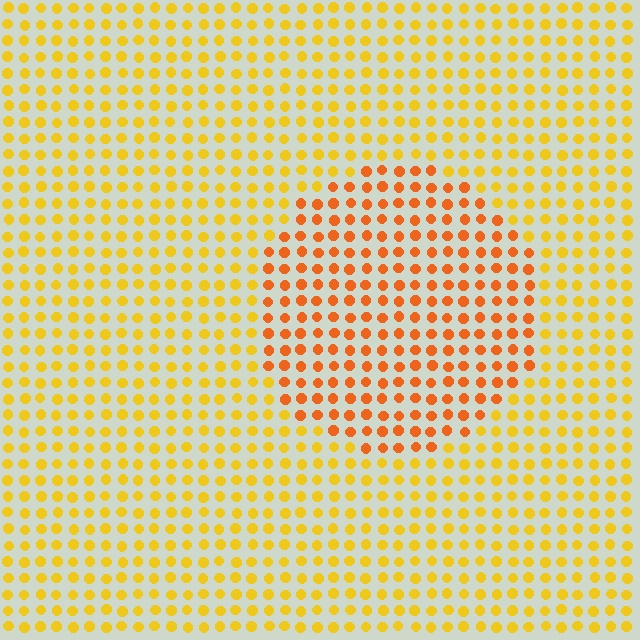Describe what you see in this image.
The image is filled with small yellow elements in a uniform arrangement. A circle-shaped region is visible where the elements are tinted to a slightly different hue, forming a subtle color boundary.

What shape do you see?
I see a circle.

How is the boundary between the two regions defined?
The boundary is defined purely by a slight shift in hue (about 28 degrees). Spacing, size, and orientation are identical on both sides.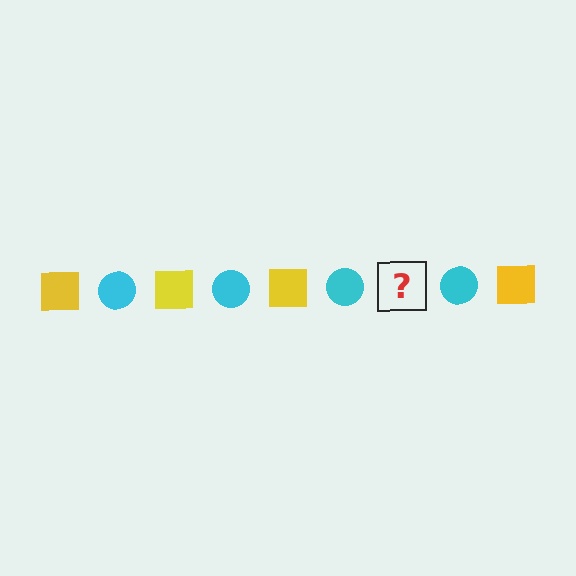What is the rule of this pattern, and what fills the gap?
The rule is that the pattern alternates between yellow square and cyan circle. The gap should be filled with a yellow square.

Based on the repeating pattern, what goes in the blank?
The blank should be a yellow square.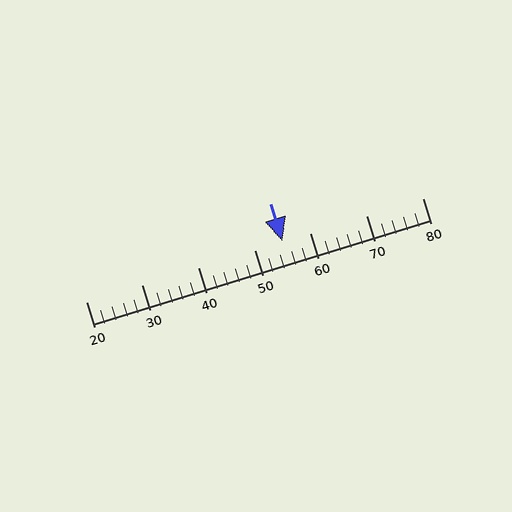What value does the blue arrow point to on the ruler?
The blue arrow points to approximately 55.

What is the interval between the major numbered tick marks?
The major tick marks are spaced 10 units apart.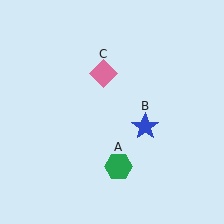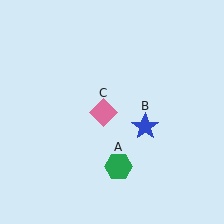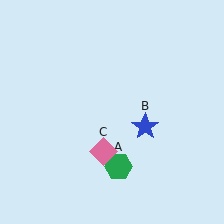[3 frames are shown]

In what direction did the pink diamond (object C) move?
The pink diamond (object C) moved down.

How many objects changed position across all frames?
1 object changed position: pink diamond (object C).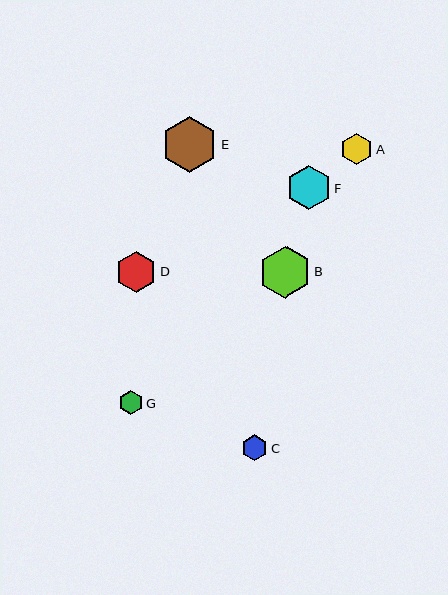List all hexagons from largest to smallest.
From largest to smallest: E, B, F, D, A, C, G.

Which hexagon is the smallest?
Hexagon G is the smallest with a size of approximately 23 pixels.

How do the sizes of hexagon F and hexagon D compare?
Hexagon F and hexagon D are approximately the same size.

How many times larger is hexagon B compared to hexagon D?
Hexagon B is approximately 1.3 times the size of hexagon D.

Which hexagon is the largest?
Hexagon E is the largest with a size of approximately 56 pixels.